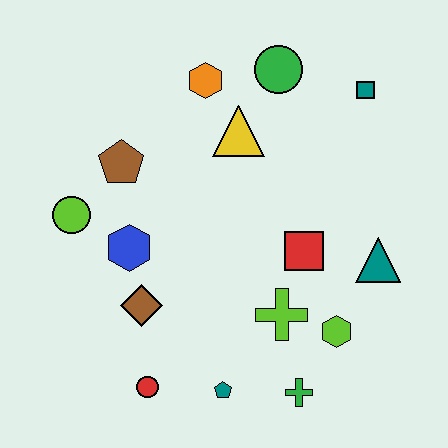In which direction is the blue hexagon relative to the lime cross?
The blue hexagon is to the left of the lime cross.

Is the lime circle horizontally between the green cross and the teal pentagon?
No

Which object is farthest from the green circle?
The red circle is farthest from the green circle.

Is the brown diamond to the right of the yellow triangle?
No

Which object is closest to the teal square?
The green circle is closest to the teal square.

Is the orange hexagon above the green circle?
No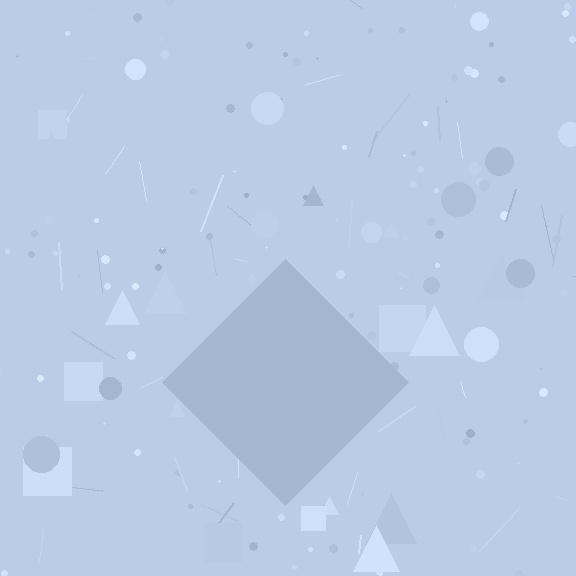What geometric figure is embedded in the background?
A diamond is embedded in the background.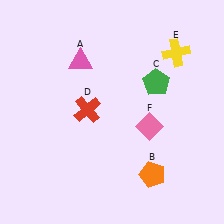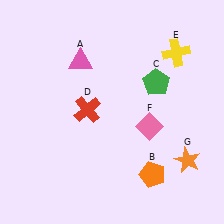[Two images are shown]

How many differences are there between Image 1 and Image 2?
There is 1 difference between the two images.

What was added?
An orange star (G) was added in Image 2.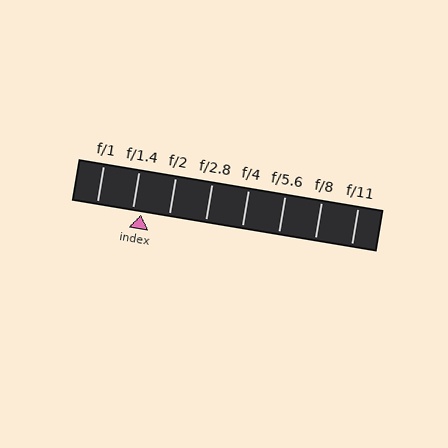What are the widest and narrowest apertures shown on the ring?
The widest aperture shown is f/1 and the narrowest is f/11.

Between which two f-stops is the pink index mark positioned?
The index mark is between f/1.4 and f/2.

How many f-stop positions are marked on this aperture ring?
There are 8 f-stop positions marked.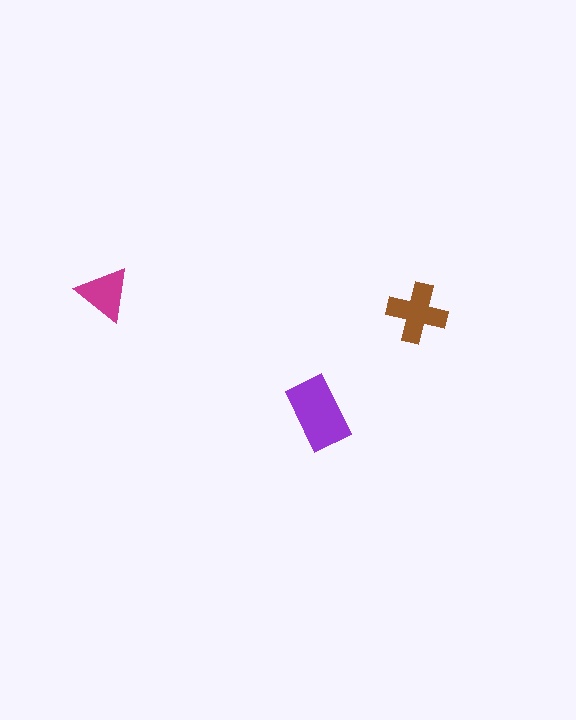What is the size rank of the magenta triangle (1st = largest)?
3rd.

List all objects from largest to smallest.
The purple rectangle, the brown cross, the magenta triangle.